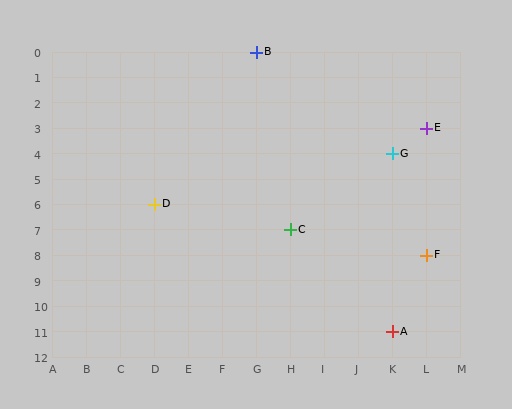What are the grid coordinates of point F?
Point F is at grid coordinates (L, 8).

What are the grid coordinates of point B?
Point B is at grid coordinates (G, 0).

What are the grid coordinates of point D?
Point D is at grid coordinates (D, 6).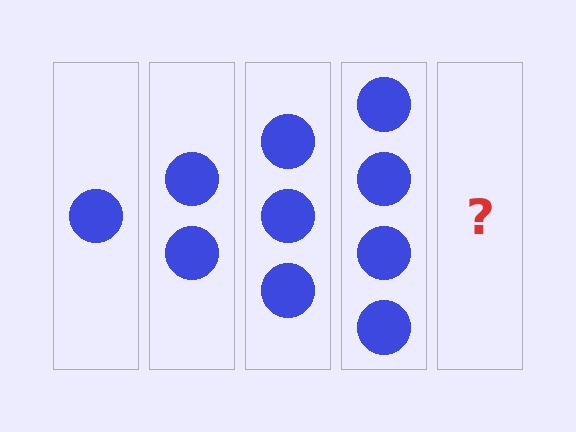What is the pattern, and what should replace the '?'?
The pattern is that each step adds one more circle. The '?' should be 5 circles.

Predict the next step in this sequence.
The next step is 5 circles.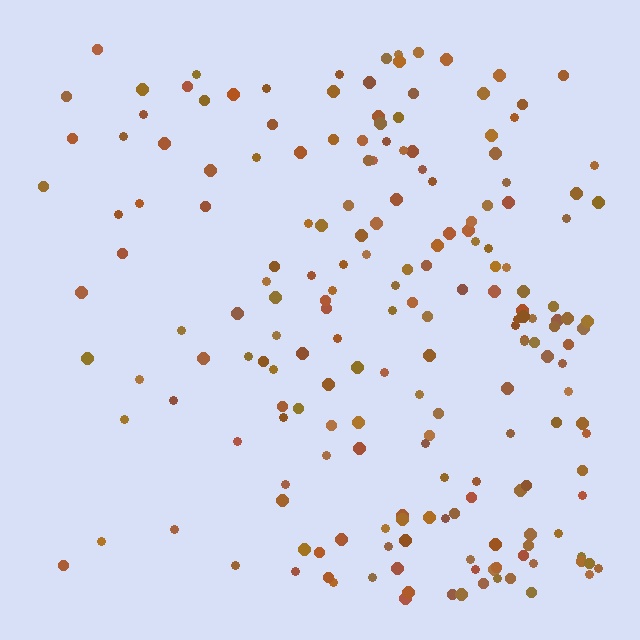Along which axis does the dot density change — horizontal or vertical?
Horizontal.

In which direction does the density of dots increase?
From left to right, with the right side densest.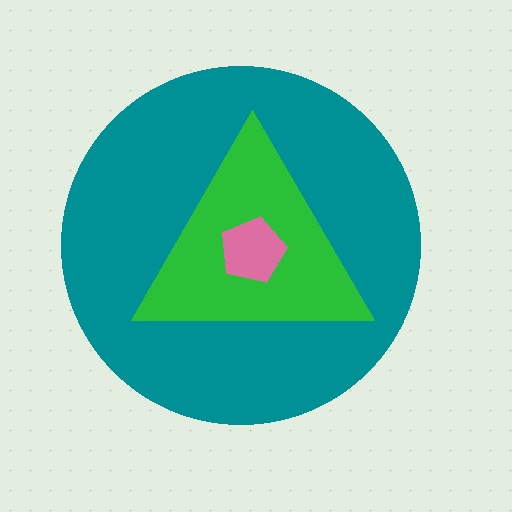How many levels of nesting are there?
3.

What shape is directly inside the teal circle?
The green triangle.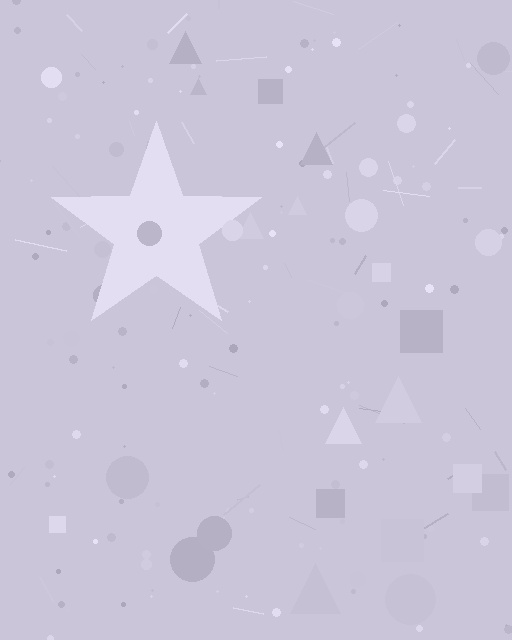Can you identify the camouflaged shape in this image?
The camouflaged shape is a star.